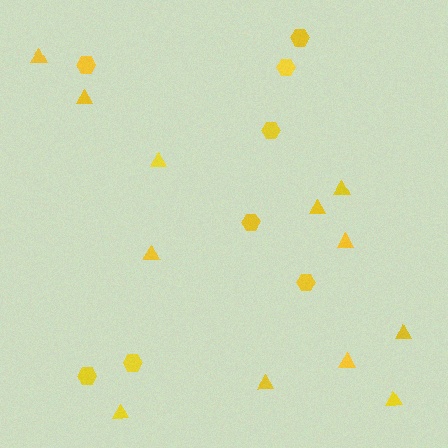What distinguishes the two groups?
There are 2 groups: one group of hexagons (8) and one group of triangles (12).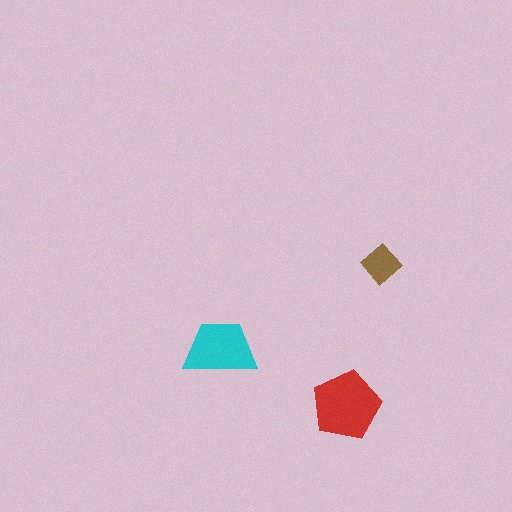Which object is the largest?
The red pentagon.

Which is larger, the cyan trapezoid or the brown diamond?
The cyan trapezoid.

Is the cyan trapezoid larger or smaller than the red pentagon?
Smaller.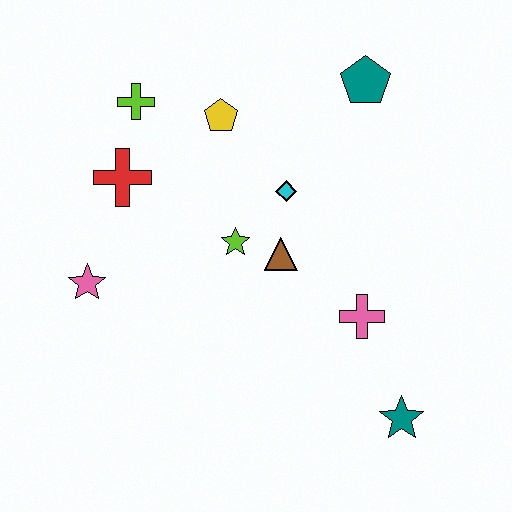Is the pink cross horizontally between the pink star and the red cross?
No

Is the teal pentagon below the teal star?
No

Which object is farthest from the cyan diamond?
The teal star is farthest from the cyan diamond.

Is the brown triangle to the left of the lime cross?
No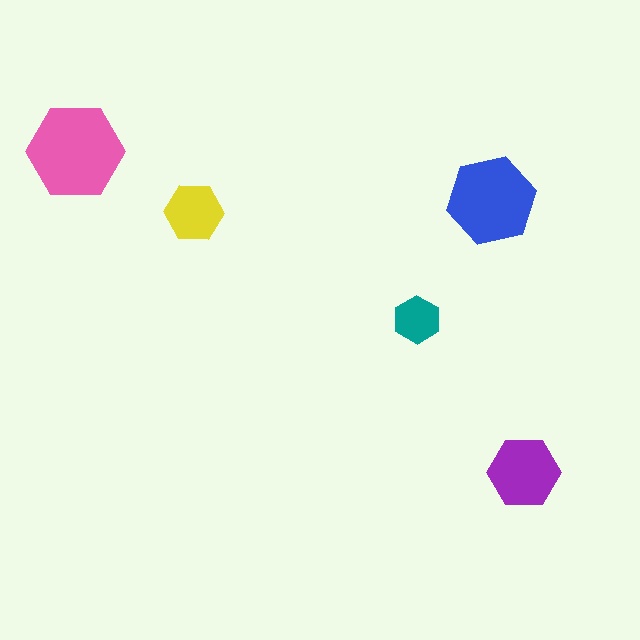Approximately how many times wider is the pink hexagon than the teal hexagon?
About 2 times wider.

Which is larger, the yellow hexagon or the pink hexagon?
The pink one.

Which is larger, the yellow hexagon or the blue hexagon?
The blue one.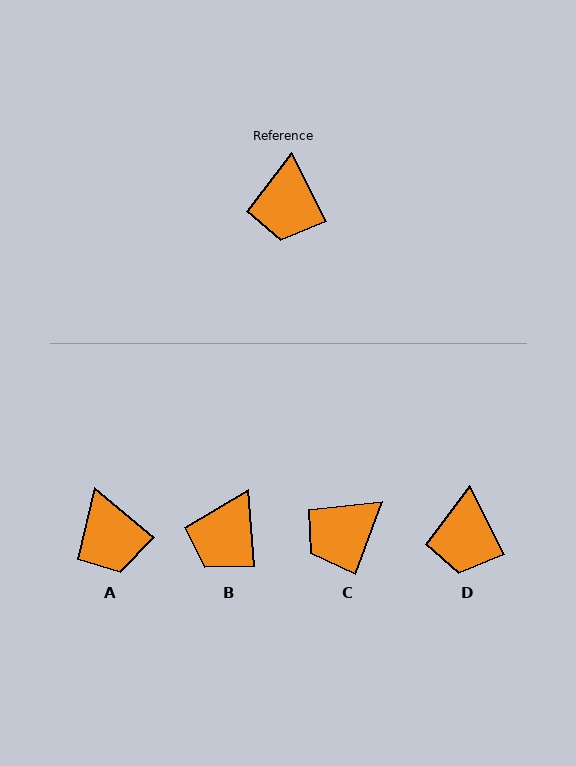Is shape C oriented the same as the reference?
No, it is off by about 47 degrees.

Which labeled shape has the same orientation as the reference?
D.